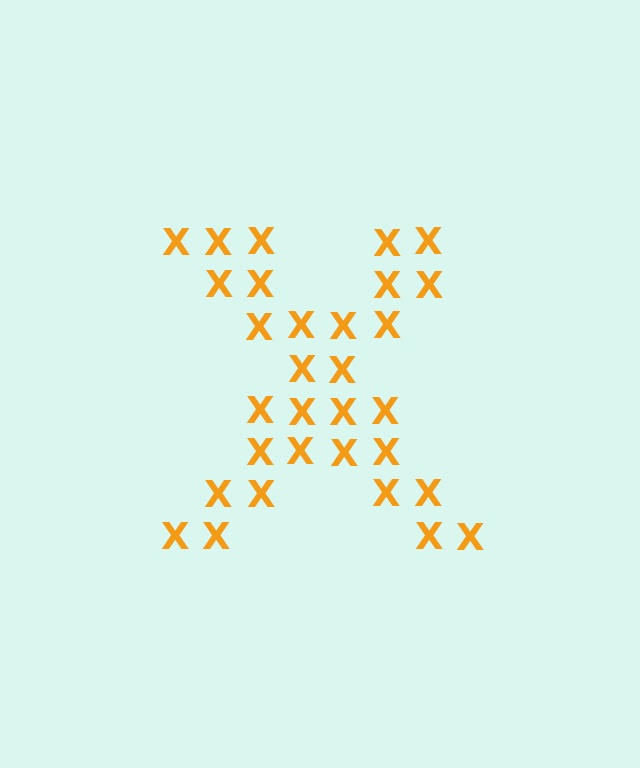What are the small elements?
The small elements are letter X's.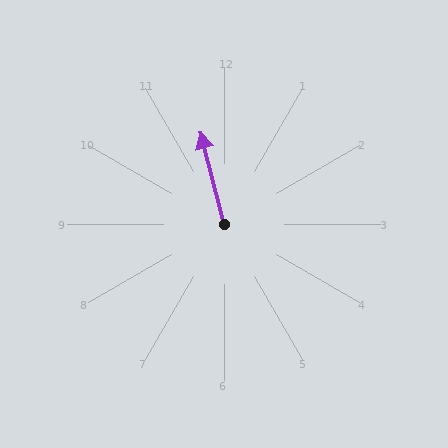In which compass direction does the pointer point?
North.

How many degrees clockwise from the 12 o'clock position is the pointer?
Approximately 346 degrees.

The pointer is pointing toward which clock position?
Roughly 12 o'clock.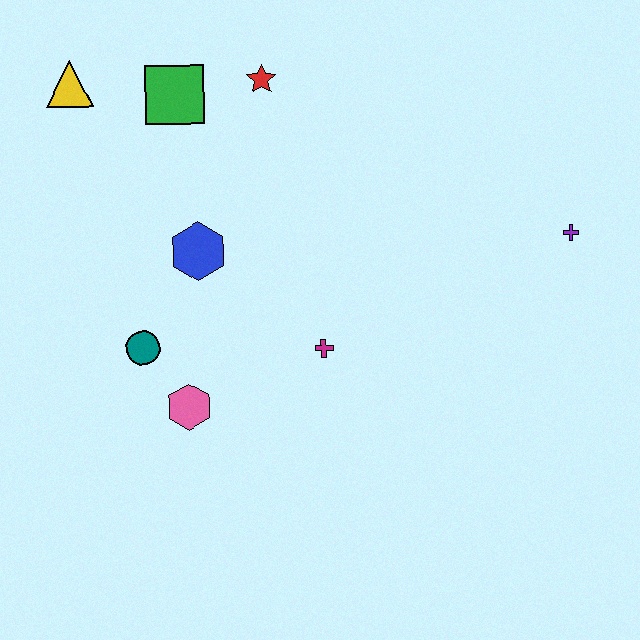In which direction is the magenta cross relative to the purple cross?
The magenta cross is to the left of the purple cross.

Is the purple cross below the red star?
Yes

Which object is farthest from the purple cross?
The yellow triangle is farthest from the purple cross.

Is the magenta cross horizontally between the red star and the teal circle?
No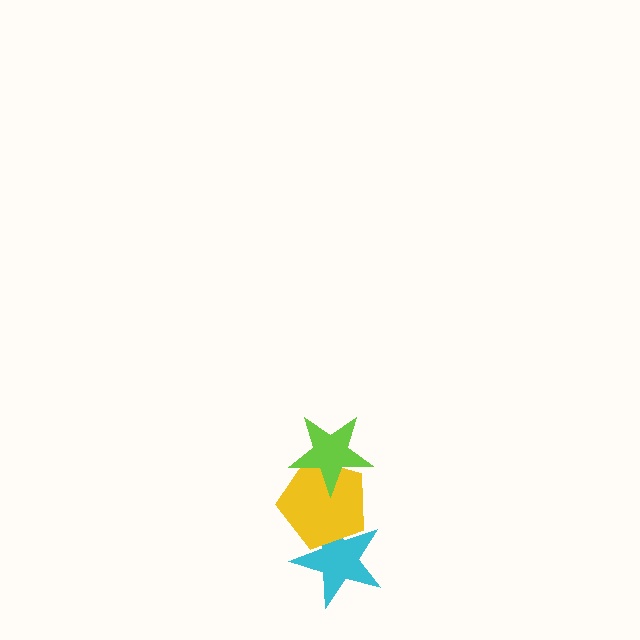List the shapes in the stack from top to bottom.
From top to bottom: the lime star, the yellow pentagon, the cyan star.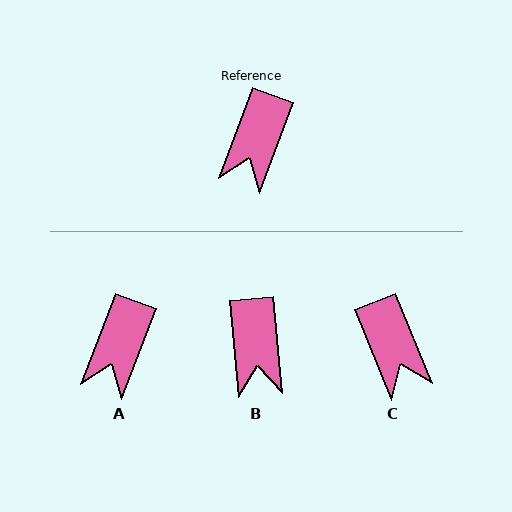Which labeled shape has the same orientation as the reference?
A.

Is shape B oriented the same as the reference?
No, it is off by about 26 degrees.